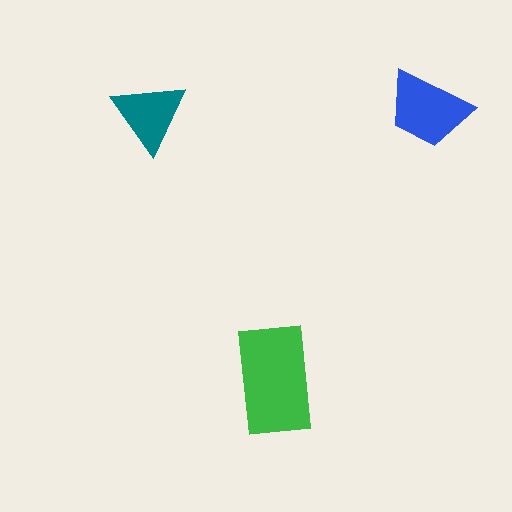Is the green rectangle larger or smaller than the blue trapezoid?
Larger.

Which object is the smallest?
The teal triangle.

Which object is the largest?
The green rectangle.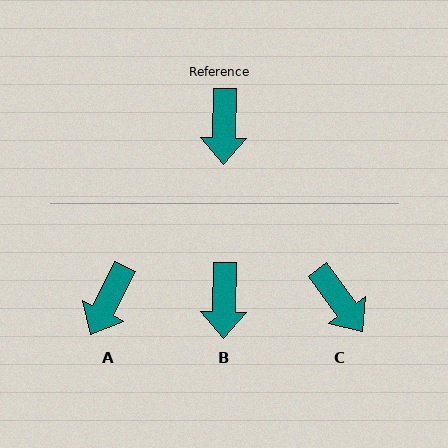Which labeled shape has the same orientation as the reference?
B.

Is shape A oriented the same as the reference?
No, it is off by about 26 degrees.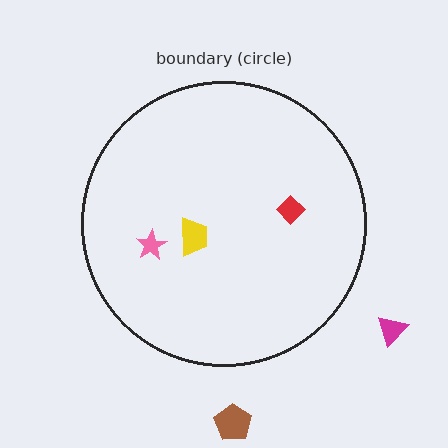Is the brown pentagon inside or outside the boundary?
Outside.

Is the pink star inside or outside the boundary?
Inside.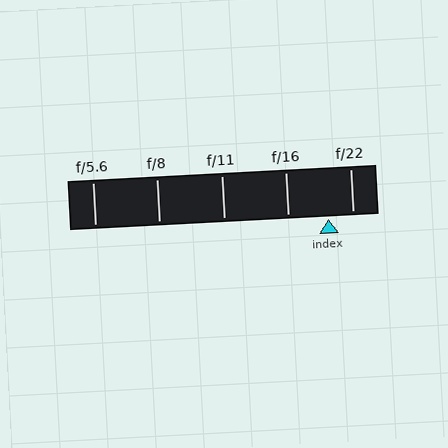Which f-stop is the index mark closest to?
The index mark is closest to f/22.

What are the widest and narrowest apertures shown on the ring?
The widest aperture shown is f/5.6 and the narrowest is f/22.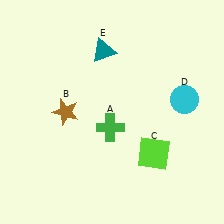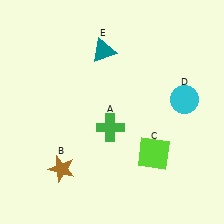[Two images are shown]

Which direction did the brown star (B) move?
The brown star (B) moved down.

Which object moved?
The brown star (B) moved down.